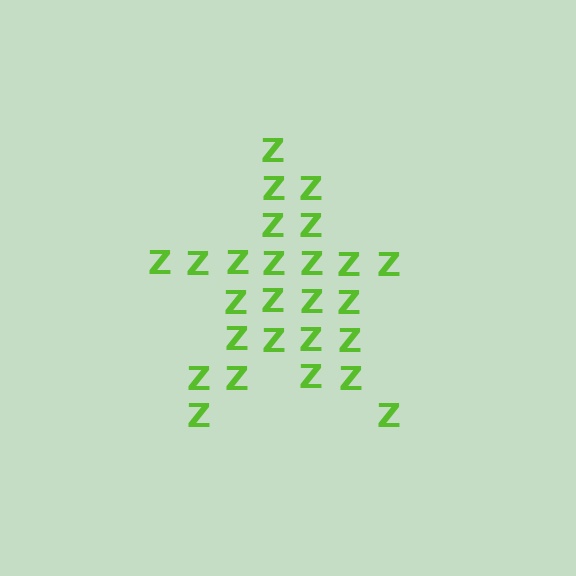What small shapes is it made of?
It is made of small letter Z's.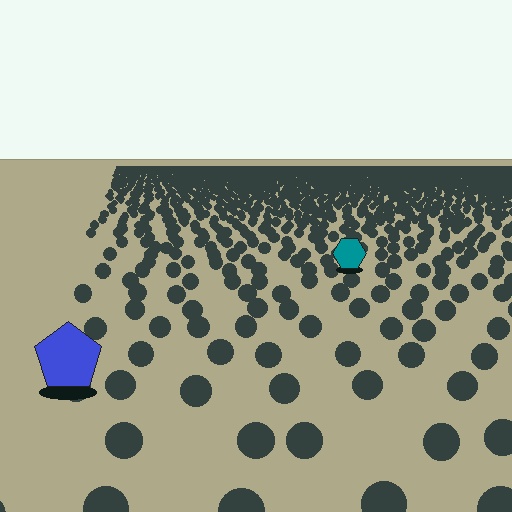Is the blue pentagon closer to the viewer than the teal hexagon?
Yes. The blue pentagon is closer — you can tell from the texture gradient: the ground texture is coarser near it.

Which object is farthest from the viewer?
The teal hexagon is farthest from the viewer. It appears smaller and the ground texture around it is denser.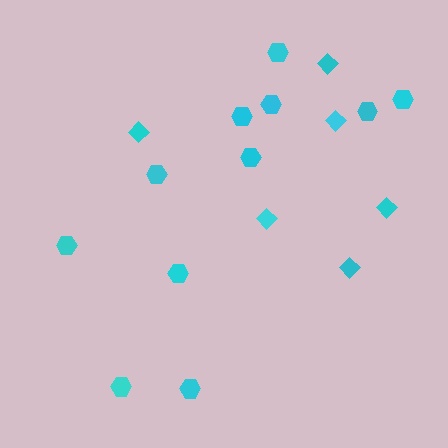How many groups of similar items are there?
There are 2 groups: one group of diamonds (6) and one group of hexagons (11).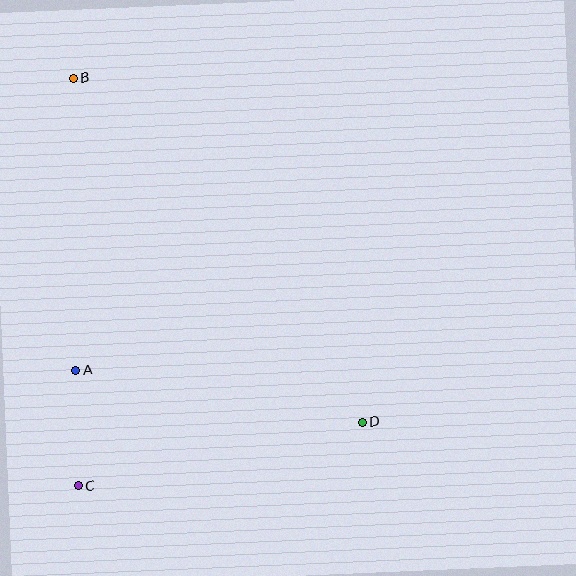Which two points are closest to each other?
Points A and C are closest to each other.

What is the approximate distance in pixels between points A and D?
The distance between A and D is approximately 291 pixels.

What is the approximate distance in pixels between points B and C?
The distance between B and C is approximately 408 pixels.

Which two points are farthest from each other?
Points B and D are farthest from each other.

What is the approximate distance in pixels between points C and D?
The distance between C and D is approximately 291 pixels.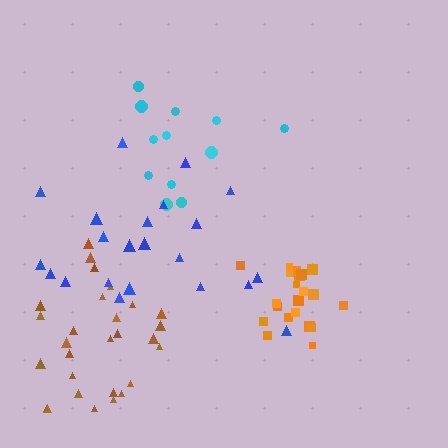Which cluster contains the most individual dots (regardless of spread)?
Brown (29).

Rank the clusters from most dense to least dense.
orange, brown, cyan, blue.